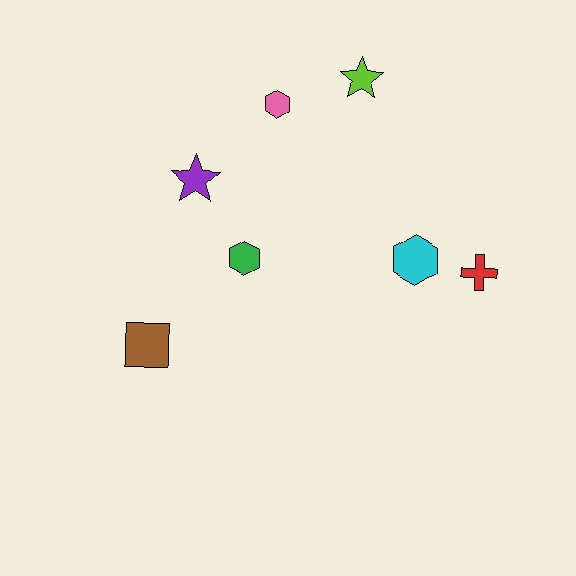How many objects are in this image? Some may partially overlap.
There are 7 objects.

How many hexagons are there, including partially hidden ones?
There are 3 hexagons.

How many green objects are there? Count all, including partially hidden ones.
There is 1 green object.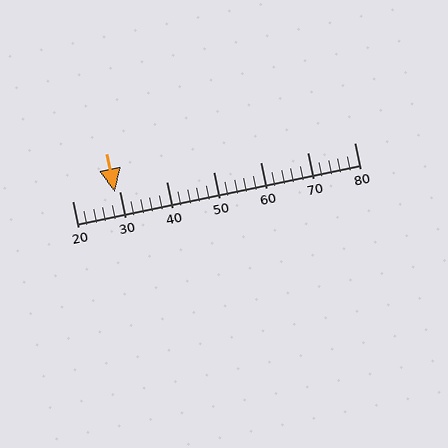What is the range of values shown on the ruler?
The ruler shows values from 20 to 80.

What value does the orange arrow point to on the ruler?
The orange arrow points to approximately 29.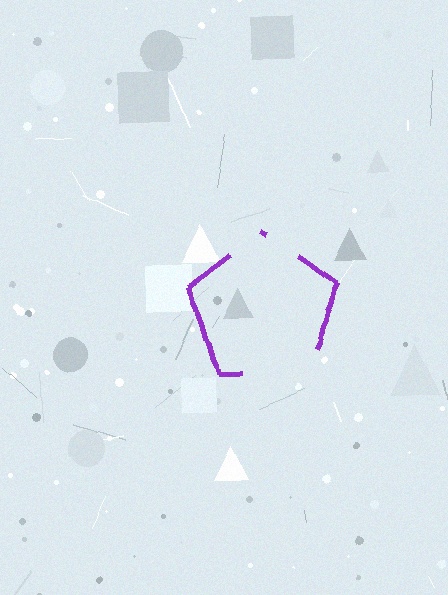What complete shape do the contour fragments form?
The contour fragments form a pentagon.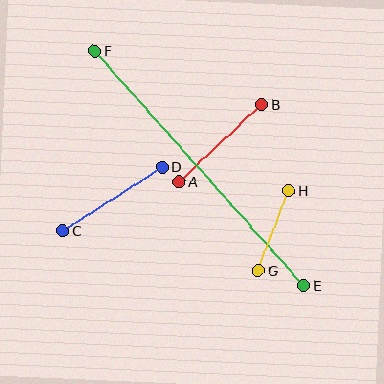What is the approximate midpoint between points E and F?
The midpoint is at approximately (199, 168) pixels.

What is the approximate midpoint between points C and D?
The midpoint is at approximately (113, 199) pixels.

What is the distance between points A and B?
The distance is approximately 113 pixels.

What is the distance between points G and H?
The distance is approximately 86 pixels.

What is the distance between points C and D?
The distance is approximately 118 pixels.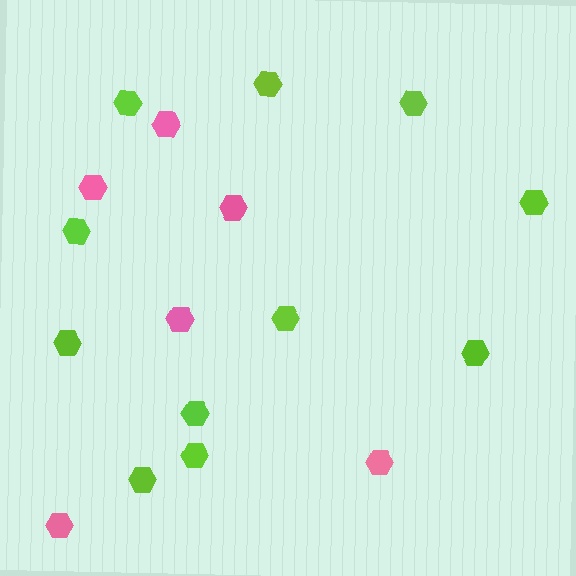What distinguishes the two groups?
There are 2 groups: one group of pink hexagons (6) and one group of lime hexagons (11).